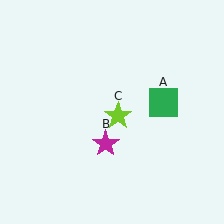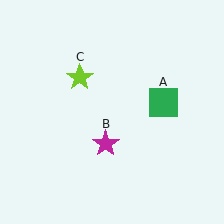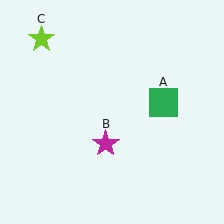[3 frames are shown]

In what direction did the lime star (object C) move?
The lime star (object C) moved up and to the left.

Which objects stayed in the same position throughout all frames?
Green square (object A) and magenta star (object B) remained stationary.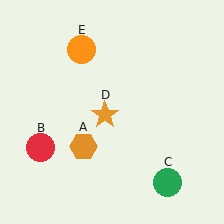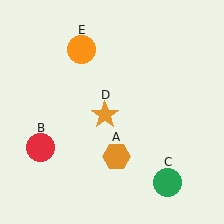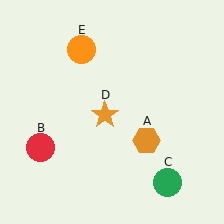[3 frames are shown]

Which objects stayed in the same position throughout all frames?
Red circle (object B) and green circle (object C) and orange star (object D) and orange circle (object E) remained stationary.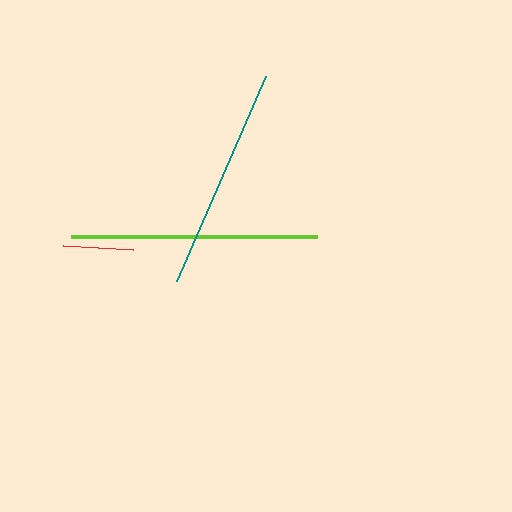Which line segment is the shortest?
The red line is the shortest at approximately 71 pixels.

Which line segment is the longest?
The lime line is the longest at approximately 246 pixels.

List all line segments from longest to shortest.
From longest to shortest: lime, teal, red.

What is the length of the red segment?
The red segment is approximately 71 pixels long.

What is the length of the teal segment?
The teal segment is approximately 223 pixels long.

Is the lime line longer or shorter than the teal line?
The lime line is longer than the teal line.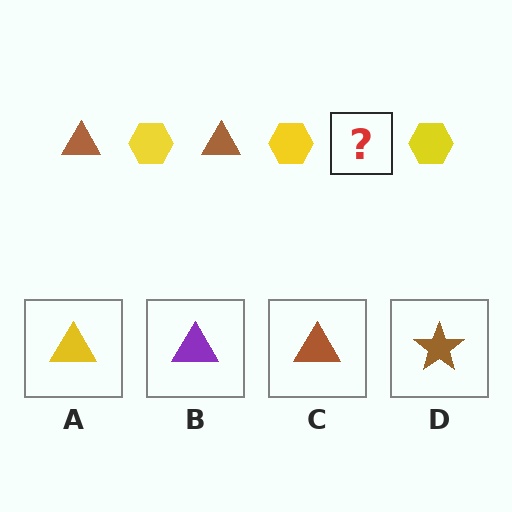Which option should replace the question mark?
Option C.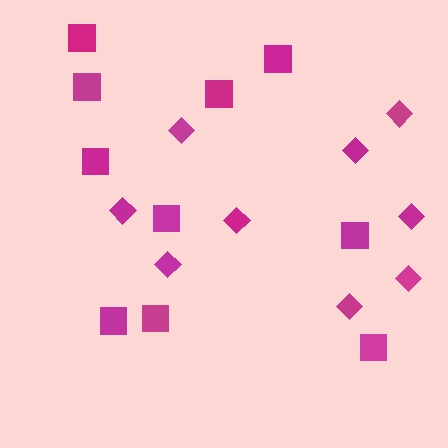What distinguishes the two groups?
There are 2 groups: one group of squares (10) and one group of diamonds (9).